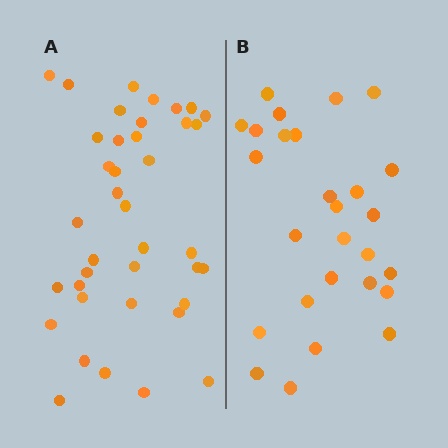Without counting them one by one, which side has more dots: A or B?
Region A (the left region) has more dots.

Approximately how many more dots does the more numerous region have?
Region A has roughly 12 or so more dots than region B.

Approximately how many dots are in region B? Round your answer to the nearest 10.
About 30 dots. (The exact count is 27, which rounds to 30.)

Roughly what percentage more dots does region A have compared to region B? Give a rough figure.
About 45% more.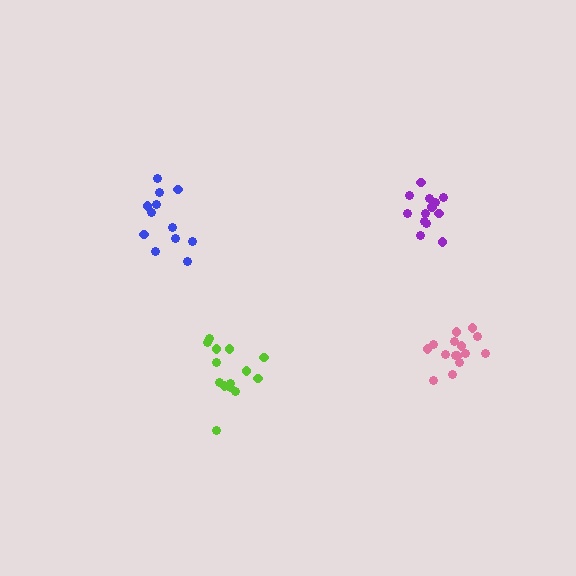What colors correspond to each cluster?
The clusters are colored: lime, purple, pink, blue.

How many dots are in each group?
Group 1: 14 dots, Group 2: 13 dots, Group 3: 15 dots, Group 4: 12 dots (54 total).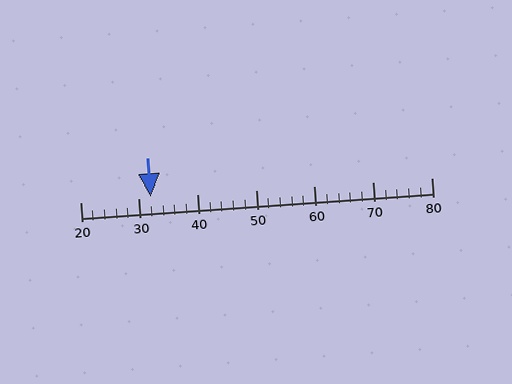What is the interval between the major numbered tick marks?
The major tick marks are spaced 10 units apart.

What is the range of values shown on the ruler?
The ruler shows values from 20 to 80.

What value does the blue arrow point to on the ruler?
The blue arrow points to approximately 32.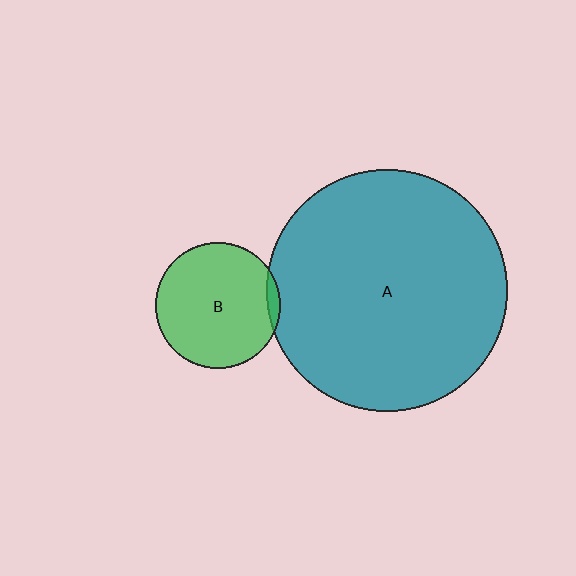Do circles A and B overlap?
Yes.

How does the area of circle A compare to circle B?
Approximately 3.7 times.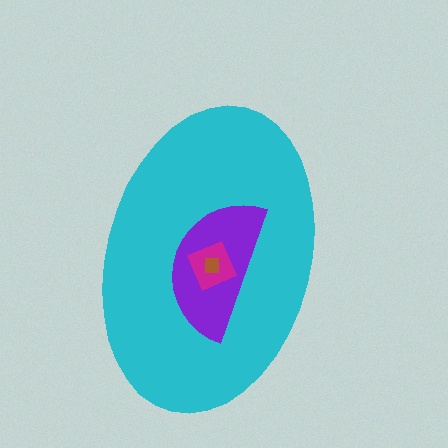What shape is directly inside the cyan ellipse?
The purple semicircle.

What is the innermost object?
The brown square.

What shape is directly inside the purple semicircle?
The magenta diamond.